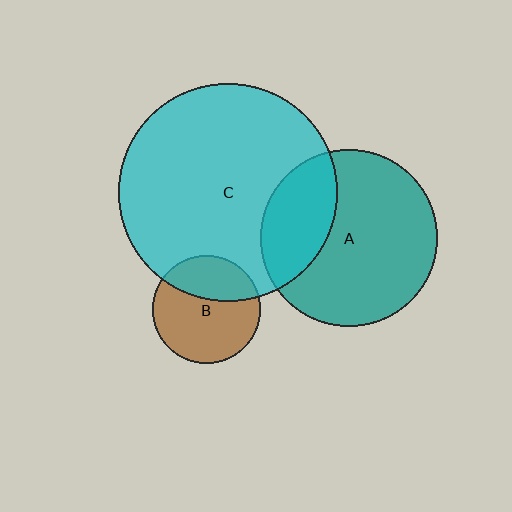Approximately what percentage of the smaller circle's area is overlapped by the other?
Approximately 30%.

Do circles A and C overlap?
Yes.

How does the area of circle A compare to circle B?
Approximately 2.7 times.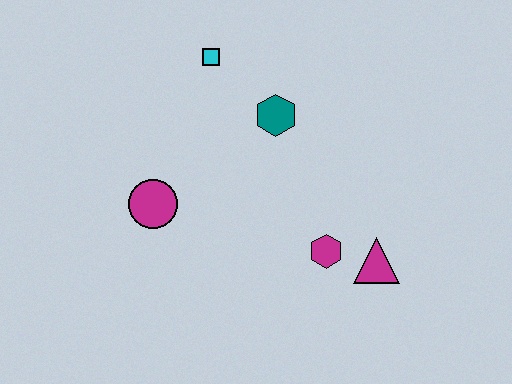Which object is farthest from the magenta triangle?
The cyan square is farthest from the magenta triangle.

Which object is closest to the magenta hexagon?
The magenta triangle is closest to the magenta hexagon.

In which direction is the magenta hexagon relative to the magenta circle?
The magenta hexagon is to the right of the magenta circle.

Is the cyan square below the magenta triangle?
No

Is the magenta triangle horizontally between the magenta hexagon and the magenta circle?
No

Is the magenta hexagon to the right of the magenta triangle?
No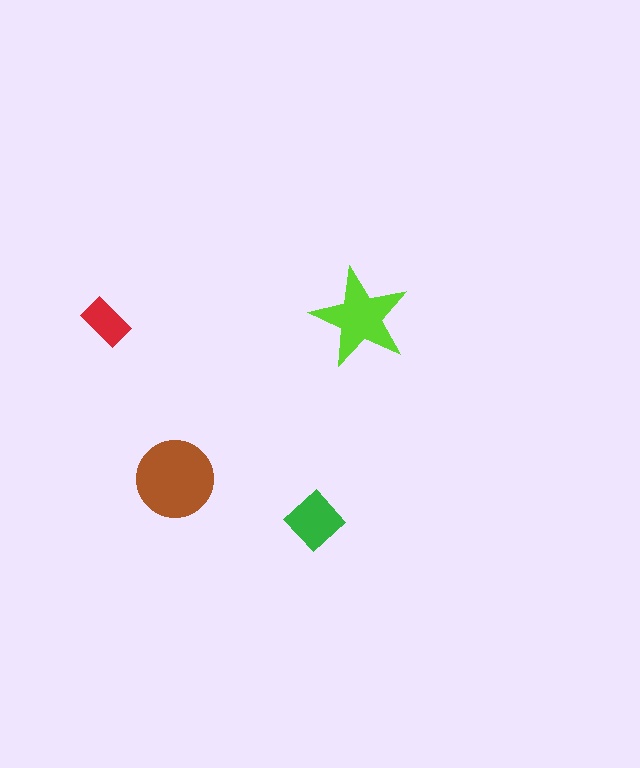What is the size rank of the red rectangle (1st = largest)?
4th.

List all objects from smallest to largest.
The red rectangle, the green diamond, the lime star, the brown circle.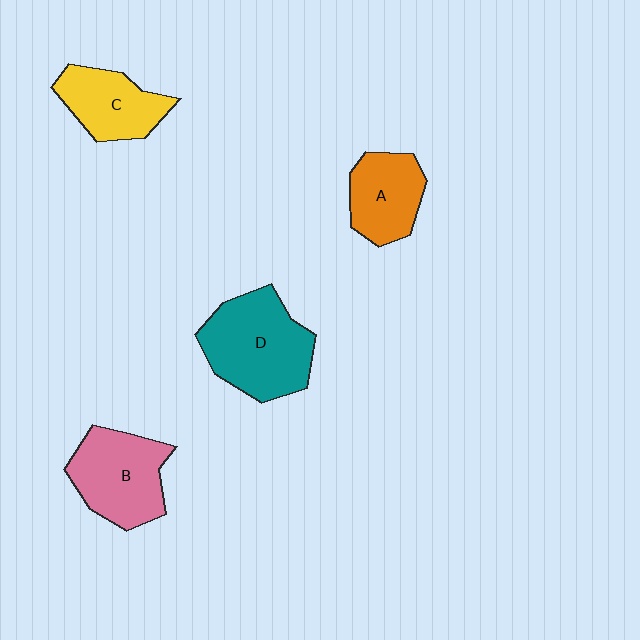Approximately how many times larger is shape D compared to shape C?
Approximately 1.5 times.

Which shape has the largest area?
Shape D (teal).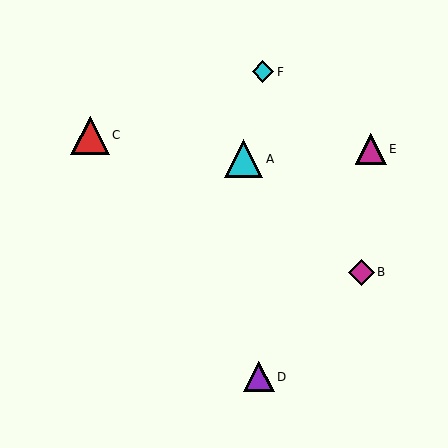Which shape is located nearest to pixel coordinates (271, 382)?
The purple triangle (labeled D) at (259, 377) is nearest to that location.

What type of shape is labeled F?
Shape F is a cyan diamond.